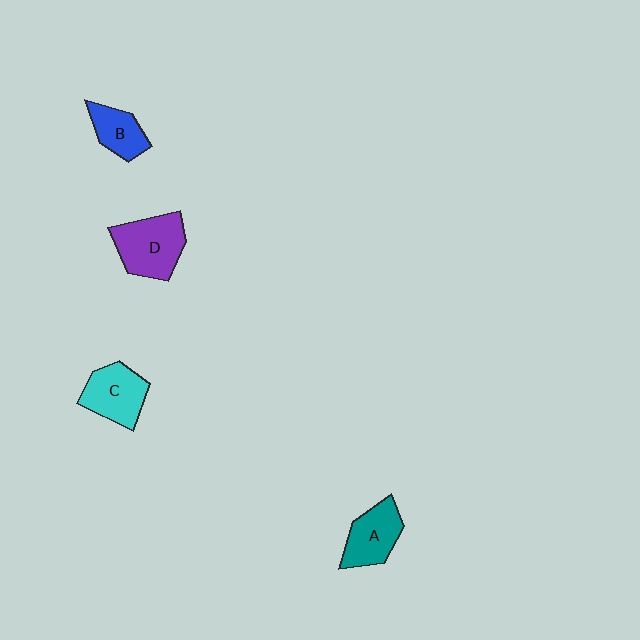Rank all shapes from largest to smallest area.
From largest to smallest: D (purple), C (cyan), A (teal), B (blue).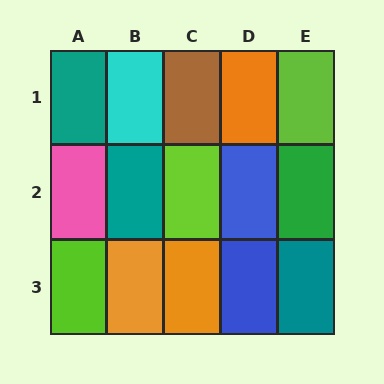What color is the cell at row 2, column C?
Lime.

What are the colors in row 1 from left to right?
Teal, cyan, brown, orange, lime.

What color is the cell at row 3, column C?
Orange.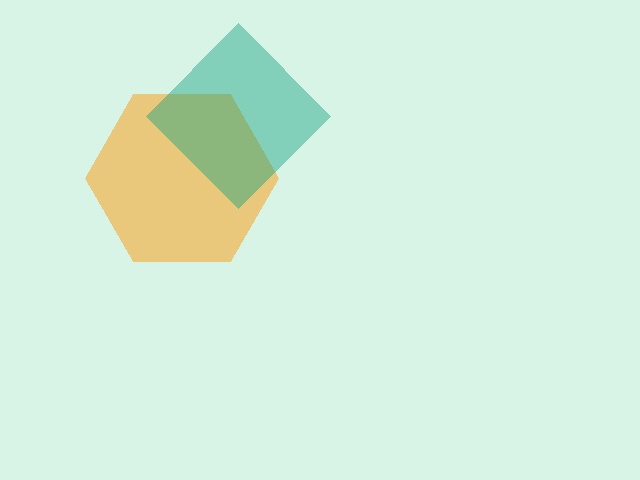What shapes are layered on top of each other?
The layered shapes are: an orange hexagon, a teal diamond.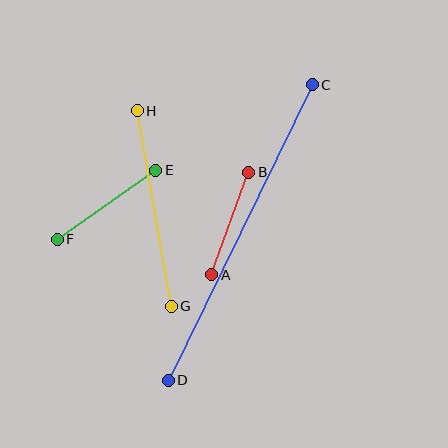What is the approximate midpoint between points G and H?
The midpoint is at approximately (154, 208) pixels.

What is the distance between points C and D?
The distance is approximately 329 pixels.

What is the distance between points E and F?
The distance is approximately 120 pixels.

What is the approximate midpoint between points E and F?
The midpoint is at approximately (107, 205) pixels.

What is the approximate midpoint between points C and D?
The midpoint is at approximately (240, 232) pixels.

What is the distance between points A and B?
The distance is approximately 109 pixels.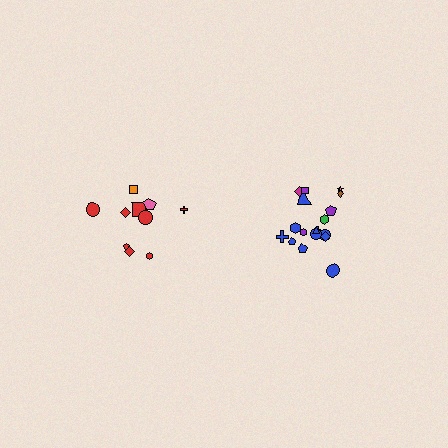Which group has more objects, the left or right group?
The right group.